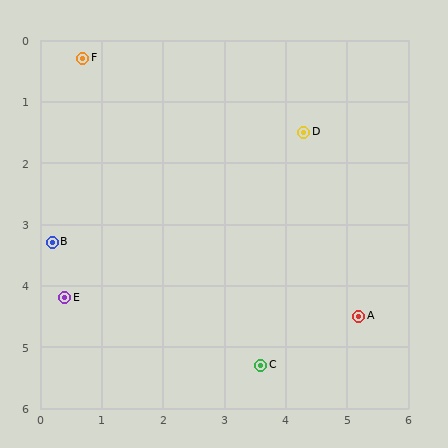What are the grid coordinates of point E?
Point E is at approximately (0.4, 4.2).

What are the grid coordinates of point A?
Point A is at approximately (5.2, 4.5).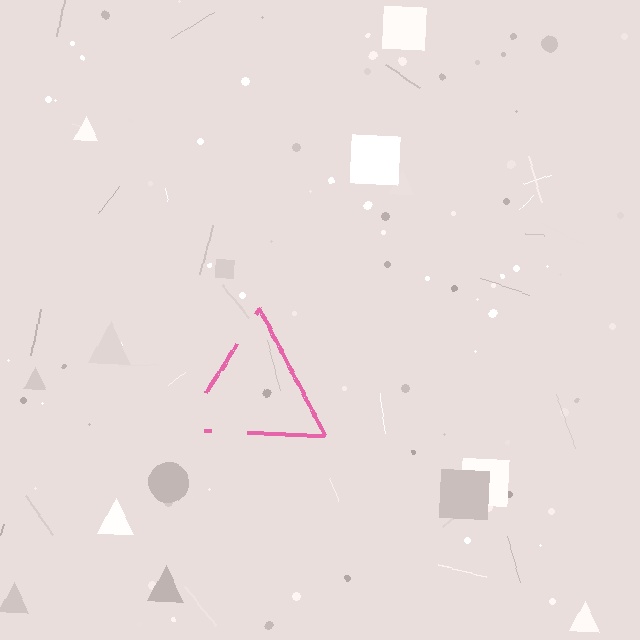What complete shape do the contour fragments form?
The contour fragments form a triangle.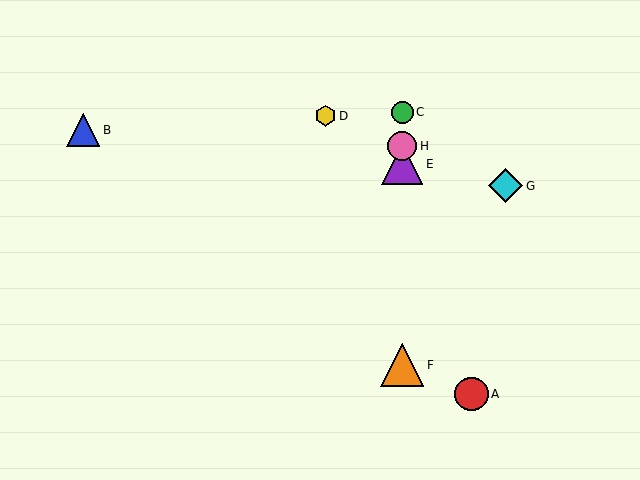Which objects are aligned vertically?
Objects C, E, F, H are aligned vertically.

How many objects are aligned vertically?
4 objects (C, E, F, H) are aligned vertically.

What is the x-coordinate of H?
Object H is at x≈402.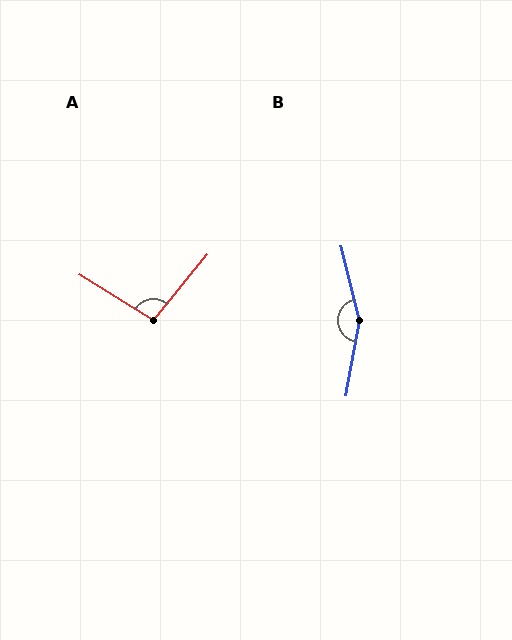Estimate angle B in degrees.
Approximately 156 degrees.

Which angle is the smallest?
A, at approximately 97 degrees.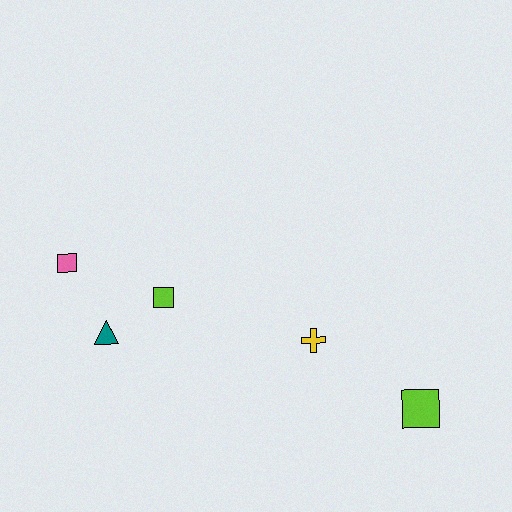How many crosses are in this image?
There is 1 cross.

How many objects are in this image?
There are 5 objects.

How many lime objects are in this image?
There are 2 lime objects.